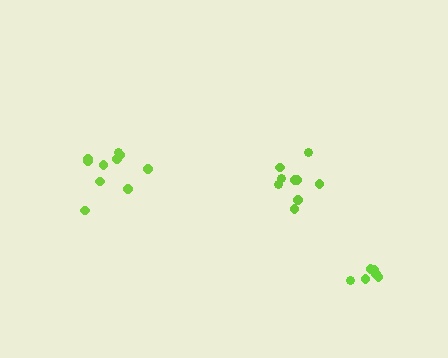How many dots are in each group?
Group 1: 6 dots, Group 2: 9 dots, Group 3: 10 dots (25 total).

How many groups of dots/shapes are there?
There are 3 groups.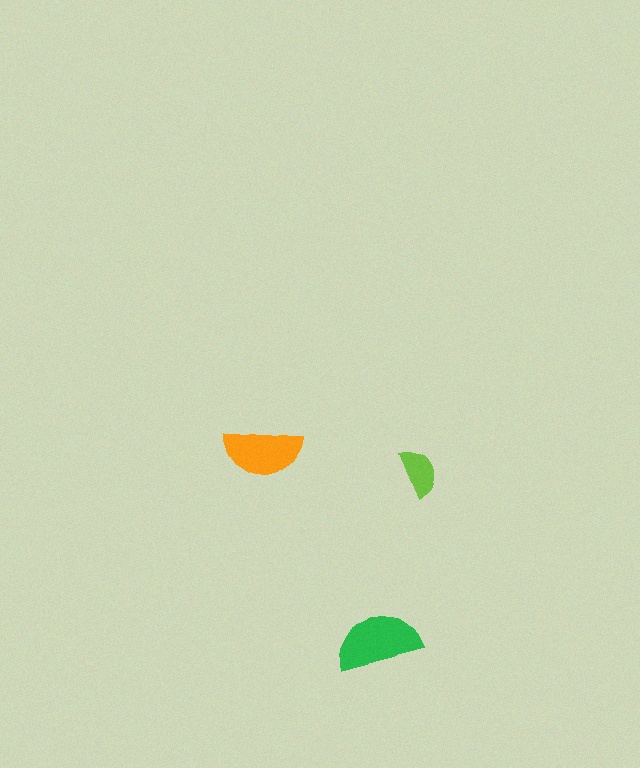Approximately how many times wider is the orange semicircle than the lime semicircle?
About 1.5 times wider.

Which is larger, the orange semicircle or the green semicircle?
The green one.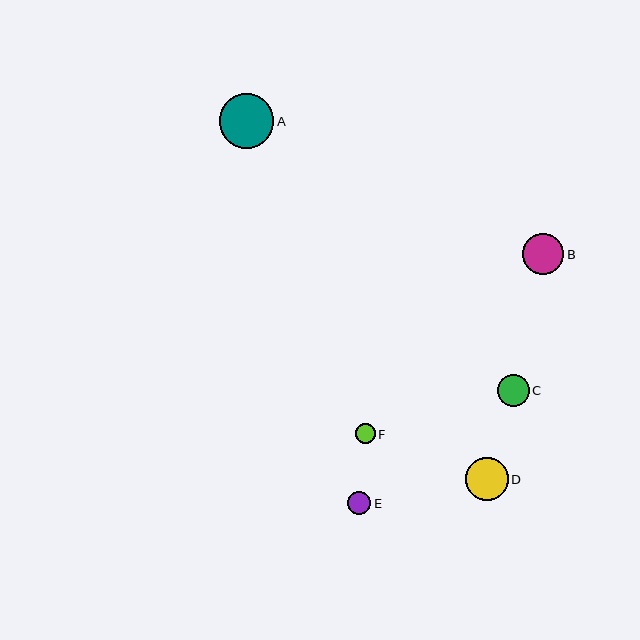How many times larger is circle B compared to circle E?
Circle B is approximately 1.8 times the size of circle E.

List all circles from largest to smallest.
From largest to smallest: A, D, B, C, E, F.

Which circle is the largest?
Circle A is the largest with a size of approximately 54 pixels.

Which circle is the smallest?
Circle F is the smallest with a size of approximately 20 pixels.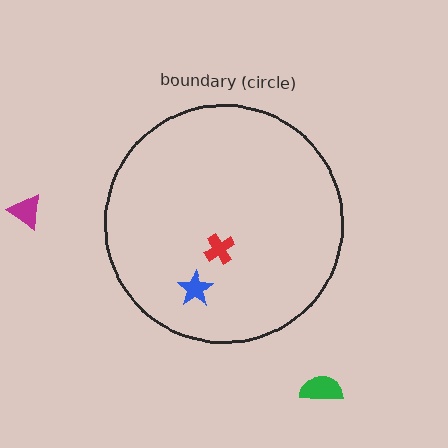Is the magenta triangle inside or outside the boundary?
Outside.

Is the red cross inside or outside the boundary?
Inside.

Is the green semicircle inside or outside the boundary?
Outside.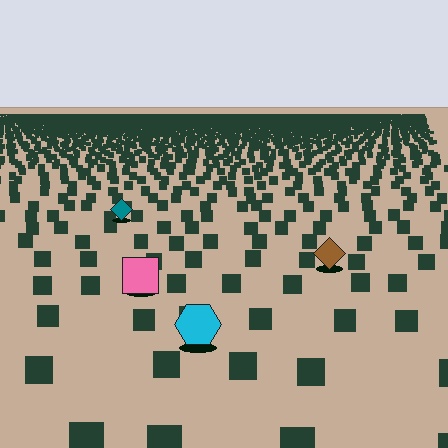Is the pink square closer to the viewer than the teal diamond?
Yes. The pink square is closer — you can tell from the texture gradient: the ground texture is coarser near it.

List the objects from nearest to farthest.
From nearest to farthest: the cyan hexagon, the pink square, the brown diamond, the teal diamond.